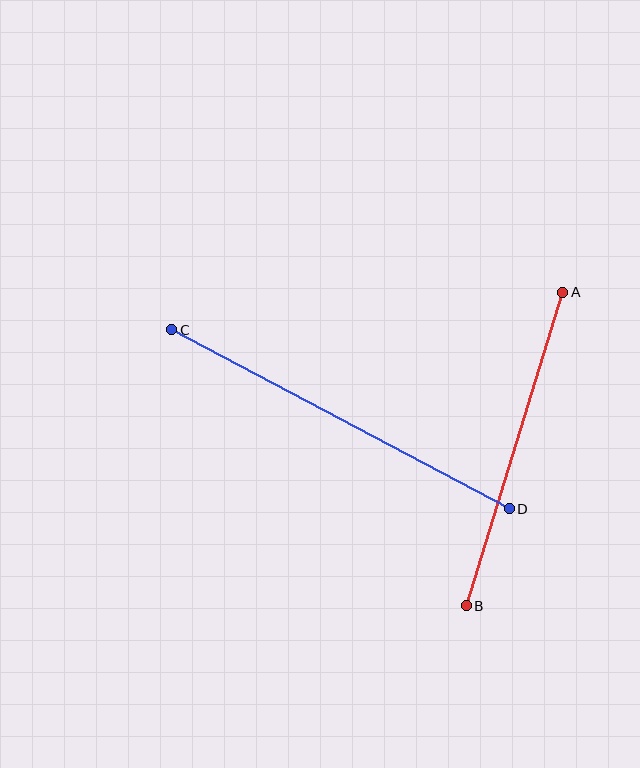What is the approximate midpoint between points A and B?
The midpoint is at approximately (515, 449) pixels.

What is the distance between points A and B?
The distance is approximately 328 pixels.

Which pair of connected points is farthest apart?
Points C and D are farthest apart.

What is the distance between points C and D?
The distance is approximately 382 pixels.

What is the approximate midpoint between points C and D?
The midpoint is at approximately (341, 419) pixels.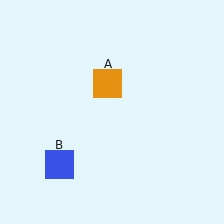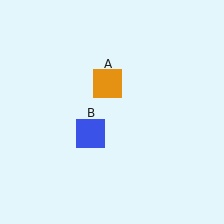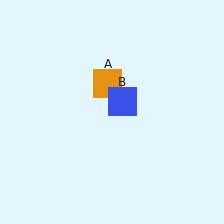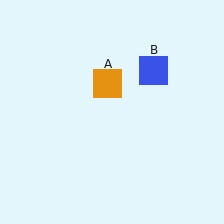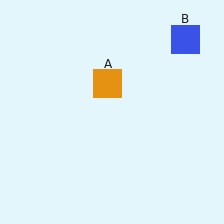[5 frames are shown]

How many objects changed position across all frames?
1 object changed position: blue square (object B).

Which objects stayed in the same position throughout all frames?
Orange square (object A) remained stationary.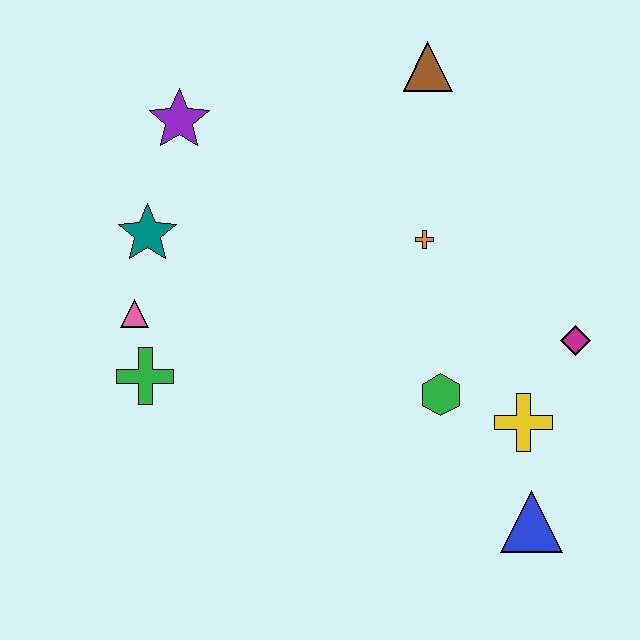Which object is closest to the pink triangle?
The green cross is closest to the pink triangle.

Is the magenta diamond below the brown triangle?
Yes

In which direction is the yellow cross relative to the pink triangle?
The yellow cross is to the right of the pink triangle.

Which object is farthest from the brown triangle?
The blue triangle is farthest from the brown triangle.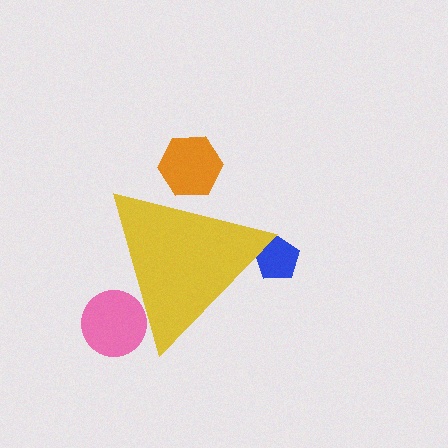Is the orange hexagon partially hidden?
Yes, the orange hexagon is partially hidden behind the yellow triangle.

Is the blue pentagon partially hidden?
Yes, the blue pentagon is partially hidden behind the yellow triangle.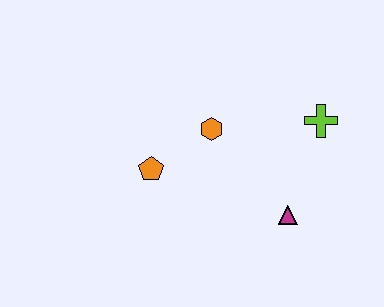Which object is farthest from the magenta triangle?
The orange pentagon is farthest from the magenta triangle.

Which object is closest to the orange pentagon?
The orange hexagon is closest to the orange pentagon.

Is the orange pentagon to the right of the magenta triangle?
No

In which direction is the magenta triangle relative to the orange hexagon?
The magenta triangle is below the orange hexagon.